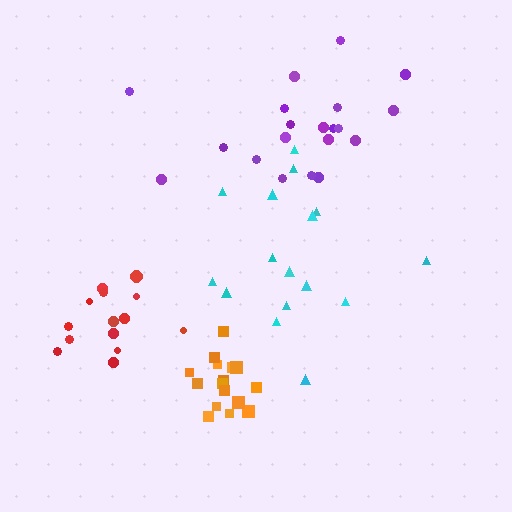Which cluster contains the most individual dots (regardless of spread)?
Purple (20).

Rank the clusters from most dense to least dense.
orange, red, purple, cyan.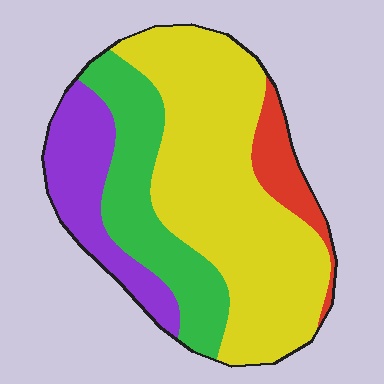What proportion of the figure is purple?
Purple takes up about one sixth (1/6) of the figure.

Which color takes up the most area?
Yellow, at roughly 50%.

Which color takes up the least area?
Red, at roughly 10%.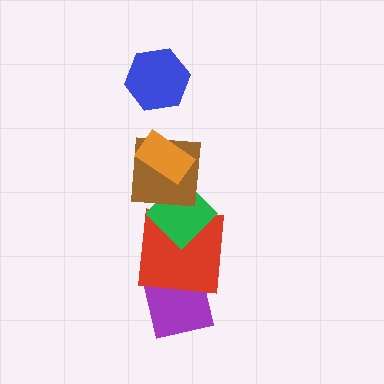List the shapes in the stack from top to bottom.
From top to bottom: the blue hexagon, the orange rectangle, the brown square, the green diamond, the red square, the purple square.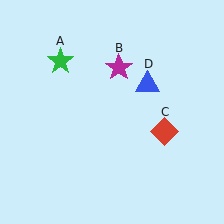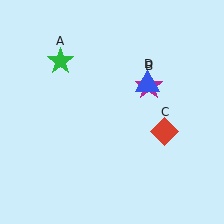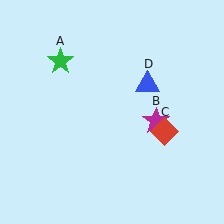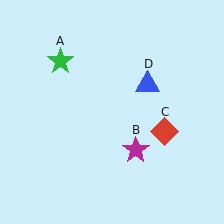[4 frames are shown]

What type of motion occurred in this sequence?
The magenta star (object B) rotated clockwise around the center of the scene.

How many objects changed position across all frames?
1 object changed position: magenta star (object B).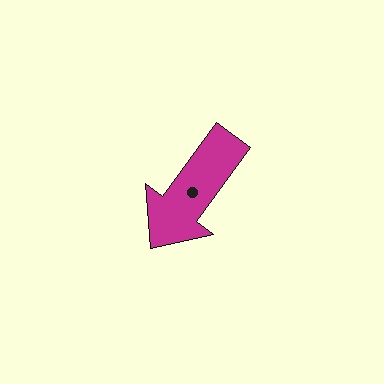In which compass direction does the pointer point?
Southwest.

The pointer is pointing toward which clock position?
Roughly 7 o'clock.